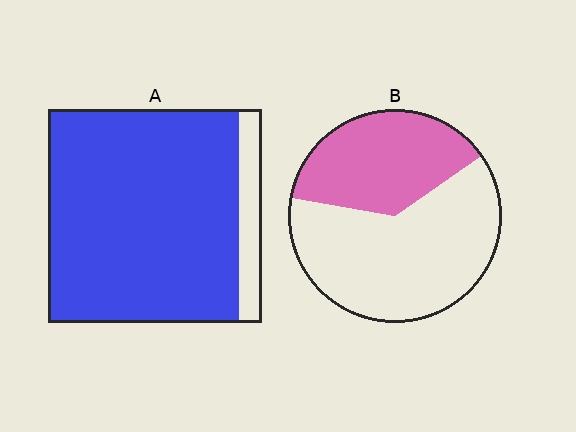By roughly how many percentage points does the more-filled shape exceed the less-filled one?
By roughly 50 percentage points (A over B).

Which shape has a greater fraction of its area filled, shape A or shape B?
Shape A.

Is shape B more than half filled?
No.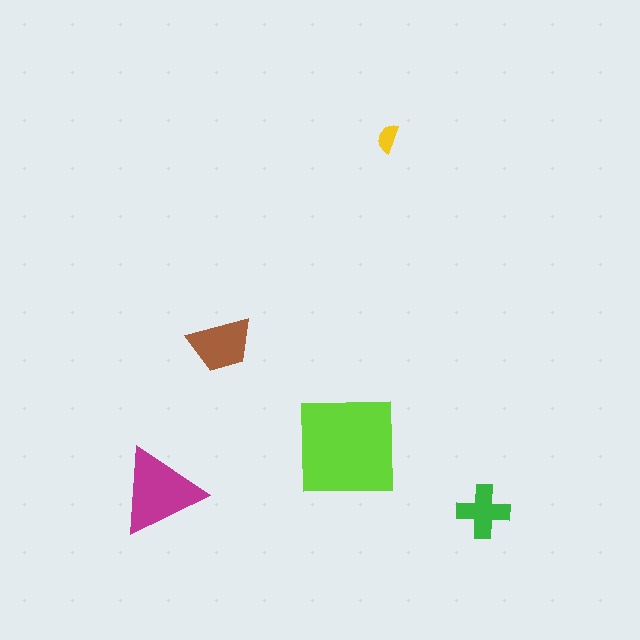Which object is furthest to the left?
The magenta triangle is leftmost.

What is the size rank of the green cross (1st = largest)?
4th.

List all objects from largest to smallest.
The lime square, the magenta triangle, the brown trapezoid, the green cross, the yellow semicircle.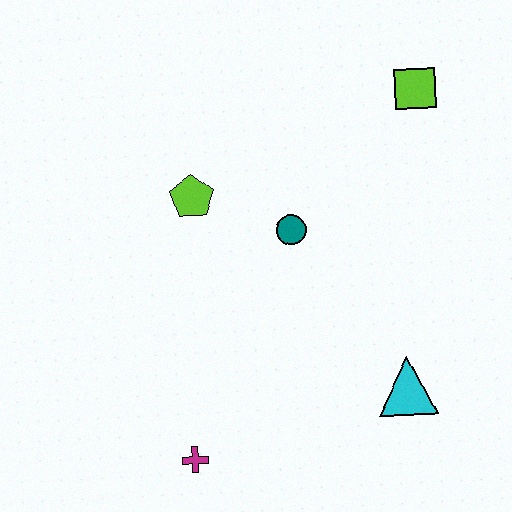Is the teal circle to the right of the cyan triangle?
No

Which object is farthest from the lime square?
The magenta cross is farthest from the lime square.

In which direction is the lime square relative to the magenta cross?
The lime square is above the magenta cross.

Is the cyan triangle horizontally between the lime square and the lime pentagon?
Yes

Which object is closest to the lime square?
The teal circle is closest to the lime square.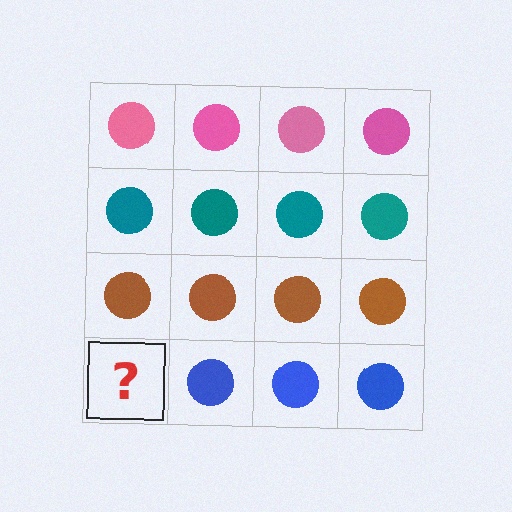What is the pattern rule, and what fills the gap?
The rule is that each row has a consistent color. The gap should be filled with a blue circle.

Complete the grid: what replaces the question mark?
The question mark should be replaced with a blue circle.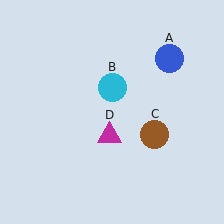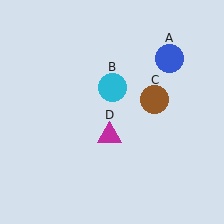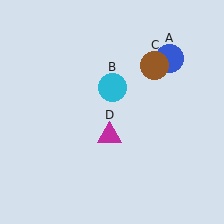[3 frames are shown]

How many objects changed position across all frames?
1 object changed position: brown circle (object C).